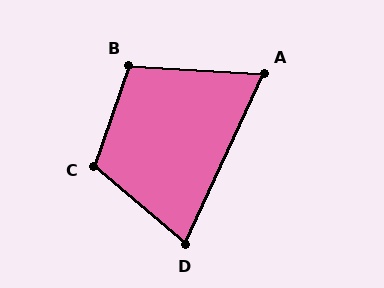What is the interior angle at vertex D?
Approximately 74 degrees (acute).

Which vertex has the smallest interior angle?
A, at approximately 69 degrees.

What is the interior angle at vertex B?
Approximately 106 degrees (obtuse).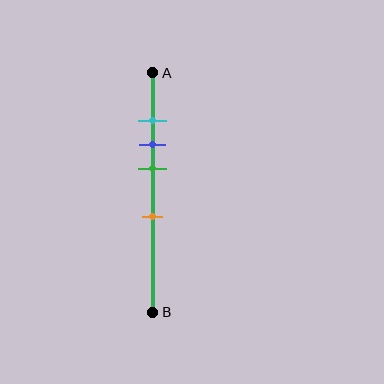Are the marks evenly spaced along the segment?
No, the marks are not evenly spaced.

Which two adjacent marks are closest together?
The cyan and blue marks are the closest adjacent pair.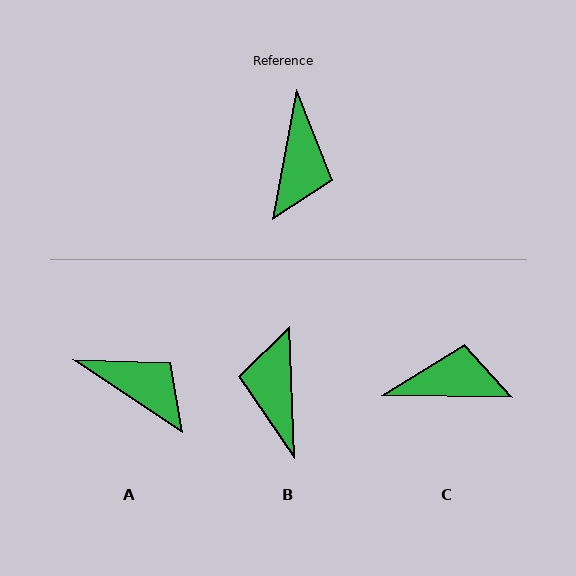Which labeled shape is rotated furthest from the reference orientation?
B, about 167 degrees away.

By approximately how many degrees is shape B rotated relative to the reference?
Approximately 167 degrees clockwise.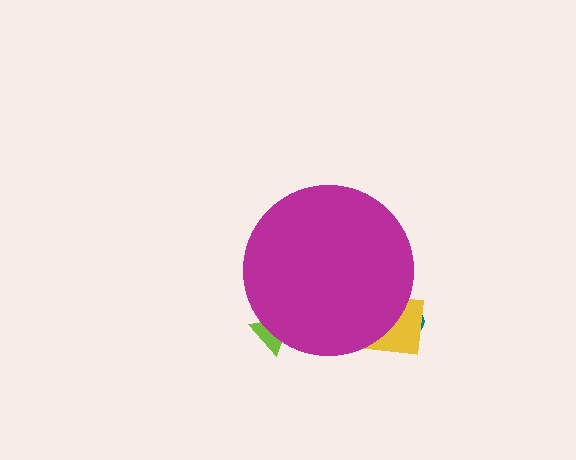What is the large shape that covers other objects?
A magenta circle.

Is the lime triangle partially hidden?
Yes, the lime triangle is partially hidden behind the magenta circle.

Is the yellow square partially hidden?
Yes, the yellow square is partially hidden behind the magenta circle.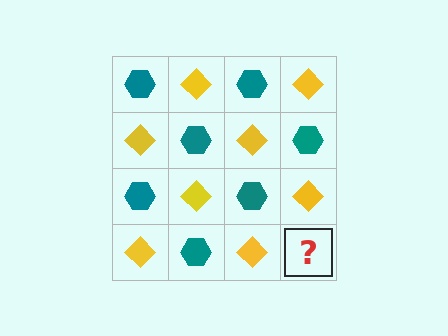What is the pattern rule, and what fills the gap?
The rule is that it alternates teal hexagon and yellow diamond in a checkerboard pattern. The gap should be filled with a teal hexagon.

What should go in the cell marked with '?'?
The missing cell should contain a teal hexagon.